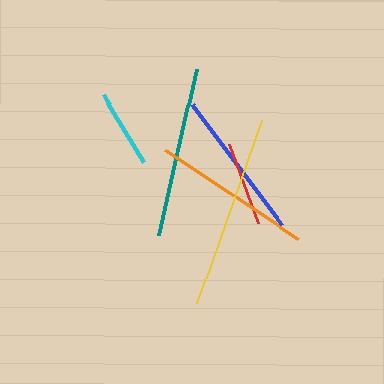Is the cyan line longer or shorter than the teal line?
The teal line is longer than the cyan line.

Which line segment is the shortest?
The cyan line is the shortest at approximately 79 pixels.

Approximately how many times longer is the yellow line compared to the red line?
The yellow line is approximately 2.3 times the length of the red line.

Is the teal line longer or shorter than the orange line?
The teal line is longer than the orange line.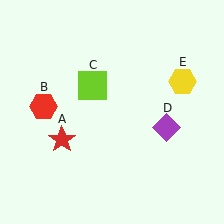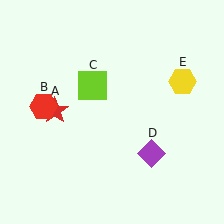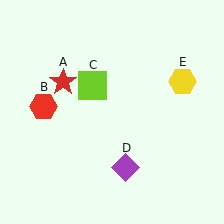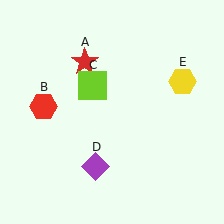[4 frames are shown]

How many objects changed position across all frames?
2 objects changed position: red star (object A), purple diamond (object D).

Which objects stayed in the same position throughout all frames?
Red hexagon (object B) and lime square (object C) and yellow hexagon (object E) remained stationary.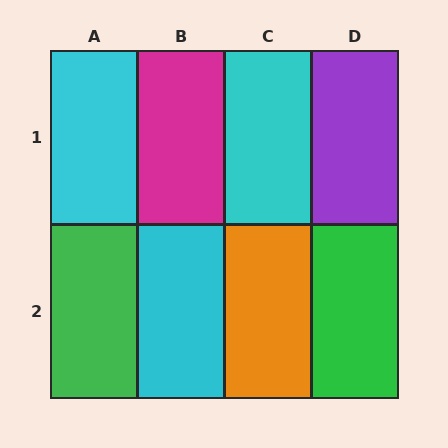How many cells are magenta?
1 cell is magenta.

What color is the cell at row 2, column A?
Green.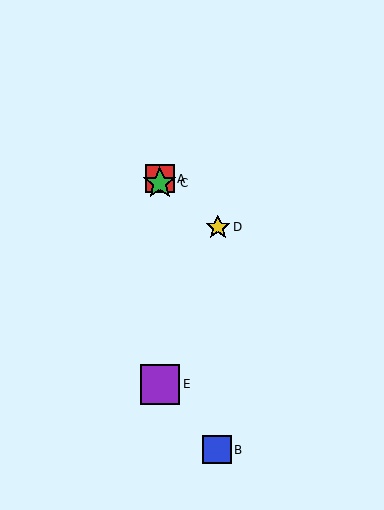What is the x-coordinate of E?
Object E is at x≈160.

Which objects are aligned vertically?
Objects A, C, E are aligned vertically.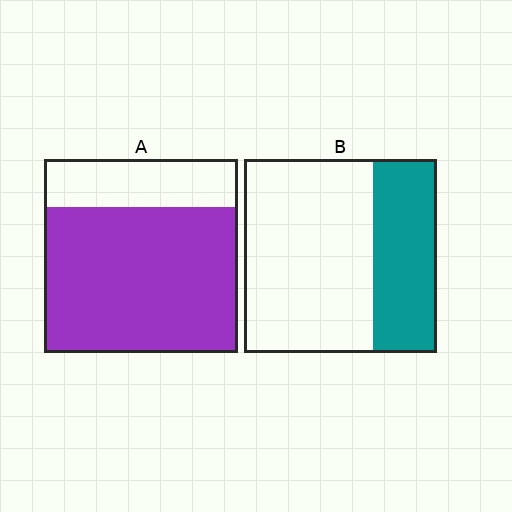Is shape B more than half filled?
No.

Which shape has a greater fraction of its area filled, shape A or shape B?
Shape A.